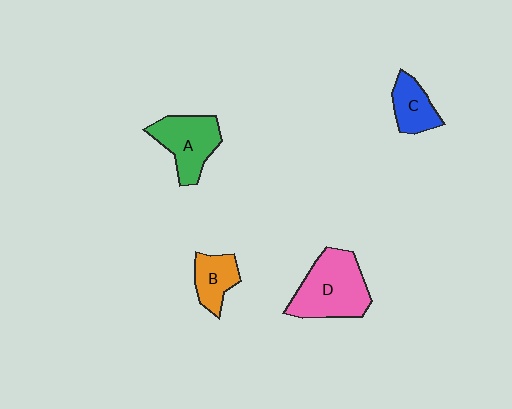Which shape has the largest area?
Shape D (pink).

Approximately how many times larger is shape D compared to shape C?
Approximately 2.0 times.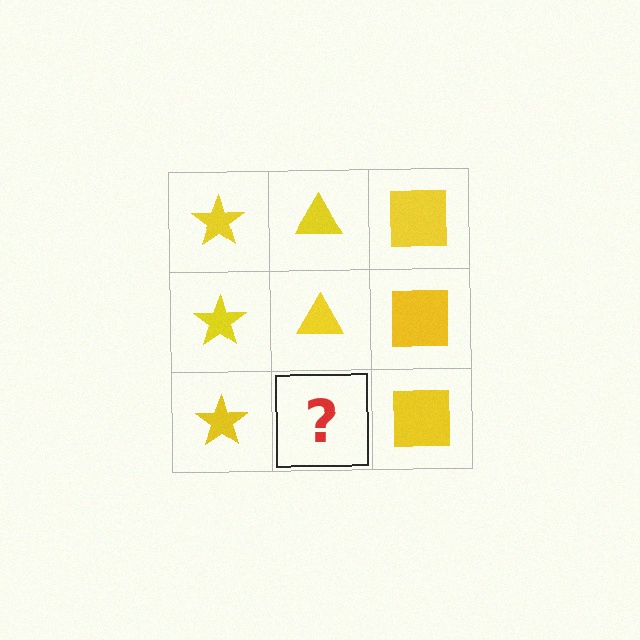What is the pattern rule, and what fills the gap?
The rule is that each column has a consistent shape. The gap should be filled with a yellow triangle.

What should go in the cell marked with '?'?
The missing cell should contain a yellow triangle.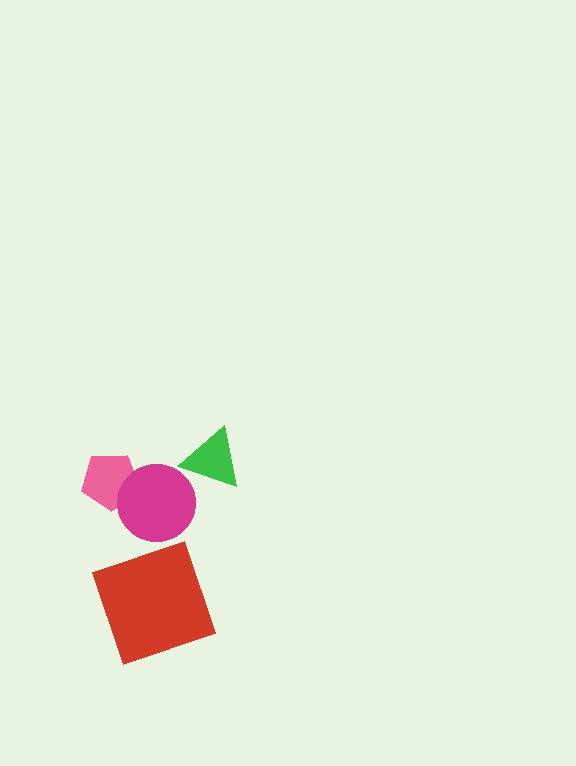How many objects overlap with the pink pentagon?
1 object overlaps with the pink pentagon.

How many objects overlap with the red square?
0 objects overlap with the red square.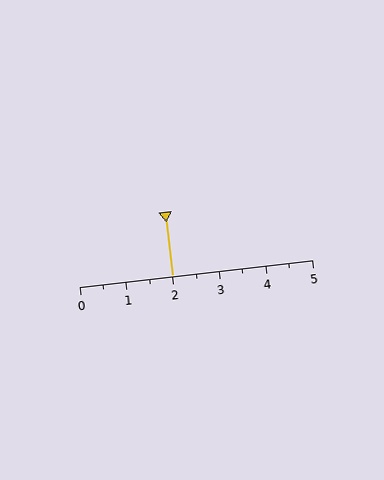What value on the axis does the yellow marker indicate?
The marker indicates approximately 2.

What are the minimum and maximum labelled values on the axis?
The axis runs from 0 to 5.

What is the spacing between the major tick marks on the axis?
The major ticks are spaced 1 apart.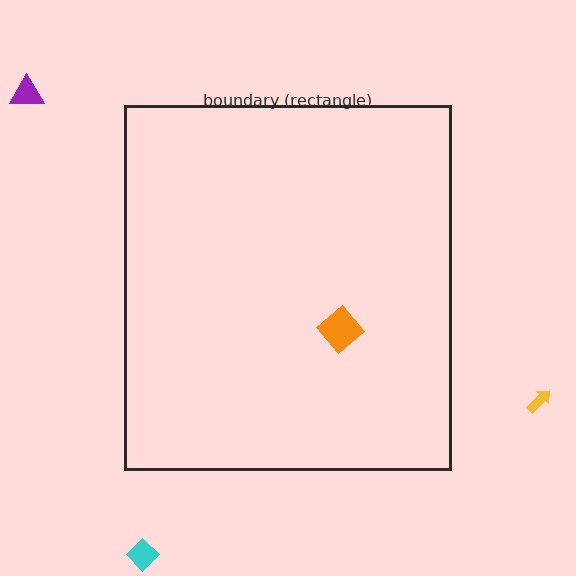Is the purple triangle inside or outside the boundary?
Outside.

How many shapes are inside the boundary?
1 inside, 3 outside.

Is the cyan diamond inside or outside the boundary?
Outside.